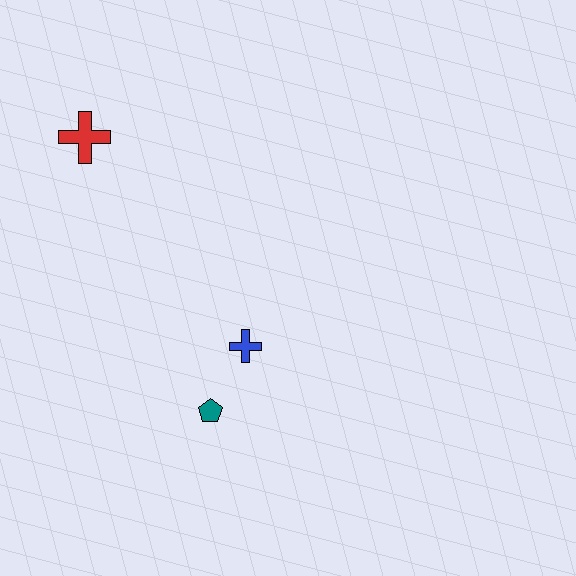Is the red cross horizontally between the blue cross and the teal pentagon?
No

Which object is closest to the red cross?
The blue cross is closest to the red cross.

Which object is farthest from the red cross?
The teal pentagon is farthest from the red cross.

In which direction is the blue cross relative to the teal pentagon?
The blue cross is above the teal pentagon.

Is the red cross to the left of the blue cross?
Yes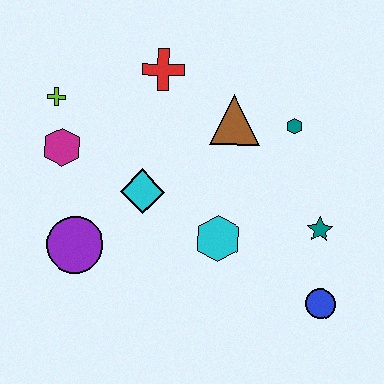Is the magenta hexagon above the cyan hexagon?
Yes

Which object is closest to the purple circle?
The cyan diamond is closest to the purple circle.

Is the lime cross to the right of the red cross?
No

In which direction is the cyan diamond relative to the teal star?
The cyan diamond is to the left of the teal star.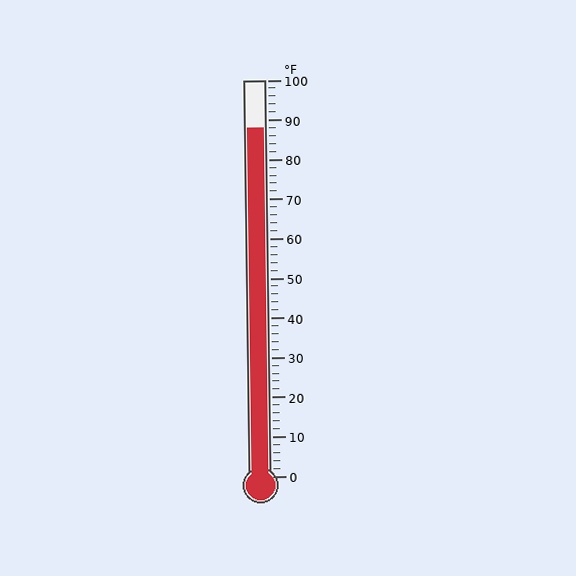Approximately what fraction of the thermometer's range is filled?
The thermometer is filled to approximately 90% of its range.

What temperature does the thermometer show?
The thermometer shows approximately 88°F.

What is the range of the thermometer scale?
The thermometer scale ranges from 0°F to 100°F.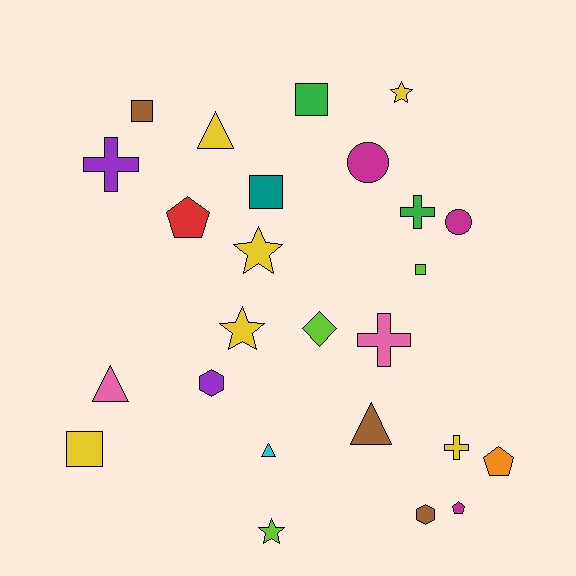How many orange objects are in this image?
There is 1 orange object.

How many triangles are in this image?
There are 4 triangles.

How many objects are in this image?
There are 25 objects.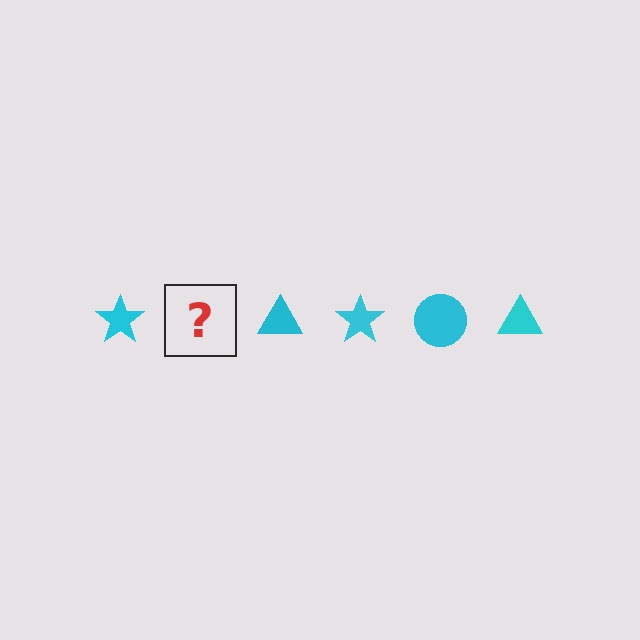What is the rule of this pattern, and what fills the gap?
The rule is that the pattern cycles through star, circle, triangle shapes in cyan. The gap should be filled with a cyan circle.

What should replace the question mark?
The question mark should be replaced with a cyan circle.